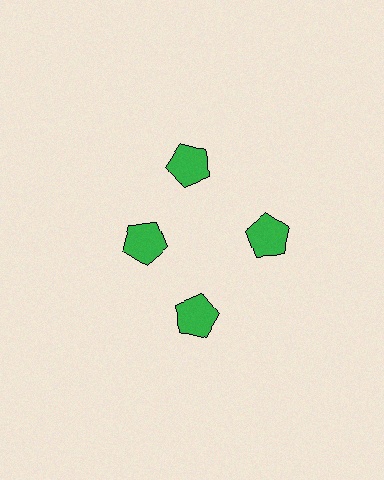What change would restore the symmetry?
The symmetry would be restored by moving it outward, back onto the ring so that all 4 pentagons sit at equal angles and equal distance from the center.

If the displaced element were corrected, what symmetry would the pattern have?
It would have 4-fold rotational symmetry — the pattern would map onto itself every 90 degrees.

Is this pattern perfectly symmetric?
No. The 4 green pentagons are arranged in a ring, but one element near the 9 o'clock position is pulled inward toward the center, breaking the 4-fold rotational symmetry.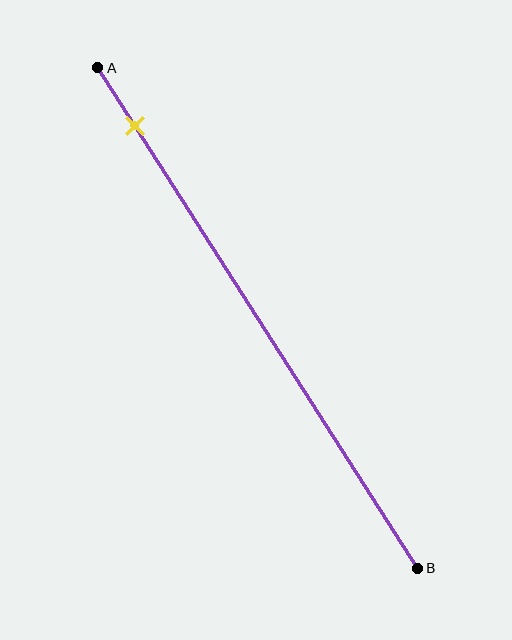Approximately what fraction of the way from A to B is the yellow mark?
The yellow mark is approximately 10% of the way from A to B.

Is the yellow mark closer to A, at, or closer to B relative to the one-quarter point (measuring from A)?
The yellow mark is closer to point A than the one-quarter point of segment AB.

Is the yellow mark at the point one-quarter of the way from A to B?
No, the mark is at about 10% from A, not at the 25% one-quarter point.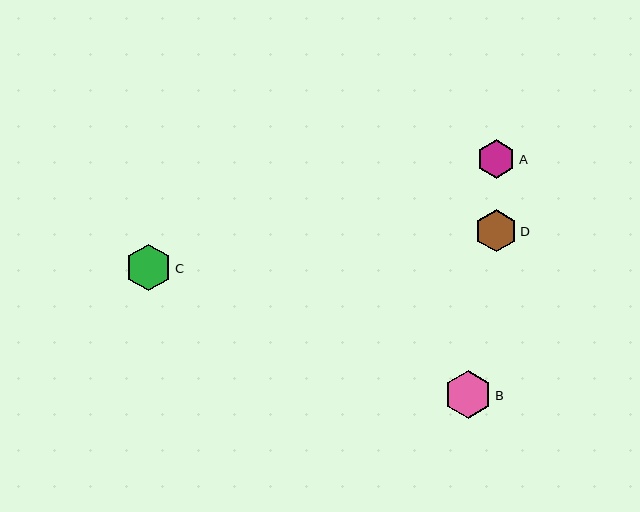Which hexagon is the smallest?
Hexagon A is the smallest with a size of approximately 39 pixels.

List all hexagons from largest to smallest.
From largest to smallest: B, C, D, A.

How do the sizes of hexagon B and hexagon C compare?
Hexagon B and hexagon C are approximately the same size.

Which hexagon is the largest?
Hexagon B is the largest with a size of approximately 47 pixels.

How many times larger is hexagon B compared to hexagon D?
Hexagon B is approximately 1.1 times the size of hexagon D.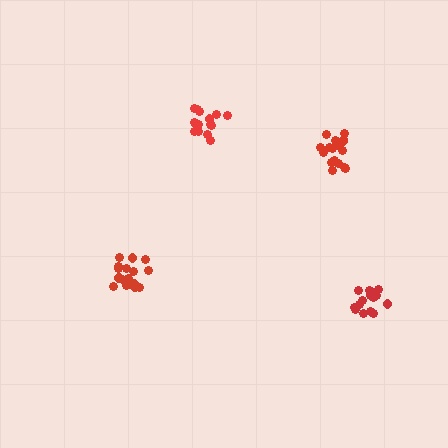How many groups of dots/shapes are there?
There are 4 groups.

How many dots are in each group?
Group 1: 17 dots, Group 2: 15 dots, Group 3: 18 dots, Group 4: 15 dots (65 total).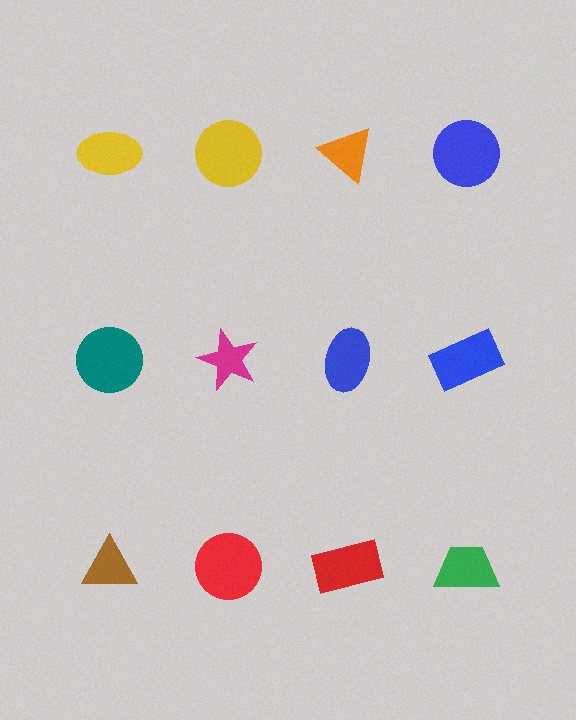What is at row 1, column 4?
A blue circle.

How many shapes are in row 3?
4 shapes.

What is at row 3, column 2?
A red circle.